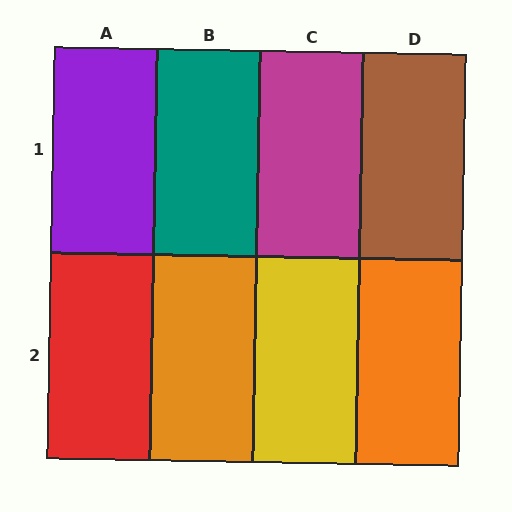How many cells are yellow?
1 cell is yellow.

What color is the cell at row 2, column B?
Orange.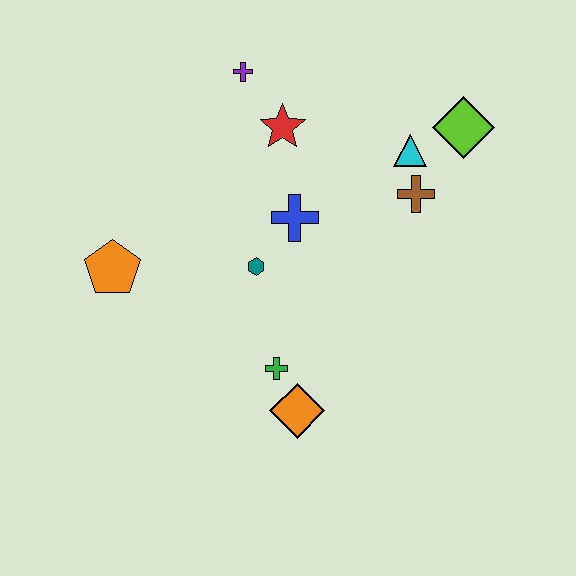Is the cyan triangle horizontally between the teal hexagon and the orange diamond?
No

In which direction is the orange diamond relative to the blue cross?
The orange diamond is below the blue cross.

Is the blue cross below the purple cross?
Yes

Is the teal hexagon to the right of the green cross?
No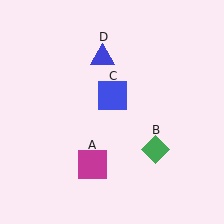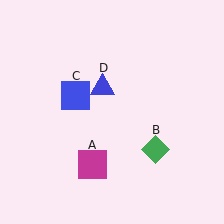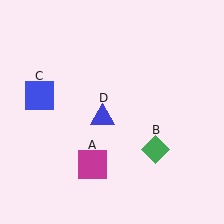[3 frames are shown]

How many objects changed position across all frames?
2 objects changed position: blue square (object C), blue triangle (object D).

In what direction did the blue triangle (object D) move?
The blue triangle (object D) moved down.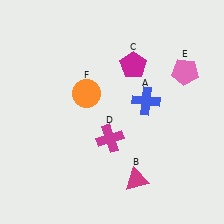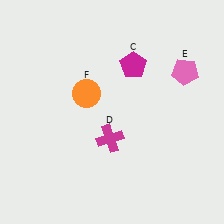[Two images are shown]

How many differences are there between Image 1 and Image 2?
There are 2 differences between the two images.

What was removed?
The magenta triangle (B), the blue cross (A) were removed in Image 2.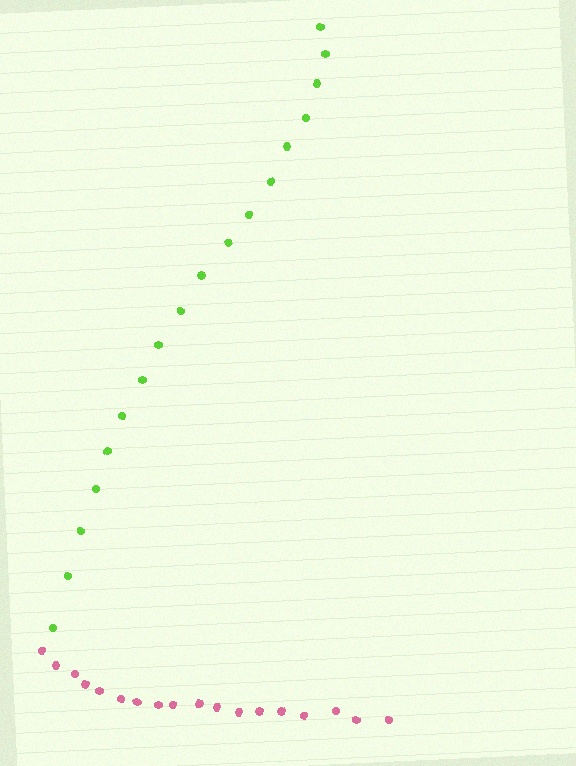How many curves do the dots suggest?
There are 2 distinct paths.